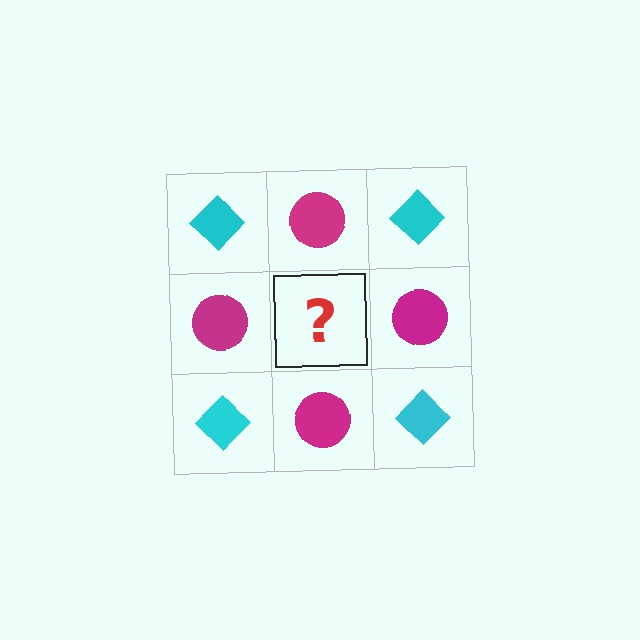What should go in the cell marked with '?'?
The missing cell should contain a cyan diamond.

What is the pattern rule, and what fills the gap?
The rule is that it alternates cyan diamond and magenta circle in a checkerboard pattern. The gap should be filled with a cyan diamond.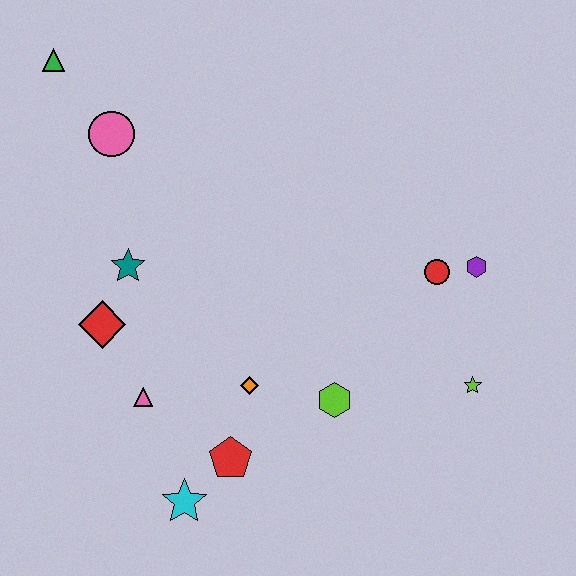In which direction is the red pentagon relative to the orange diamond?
The red pentagon is below the orange diamond.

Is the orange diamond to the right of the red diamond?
Yes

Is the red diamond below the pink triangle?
No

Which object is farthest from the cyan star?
The green triangle is farthest from the cyan star.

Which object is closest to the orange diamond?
The red pentagon is closest to the orange diamond.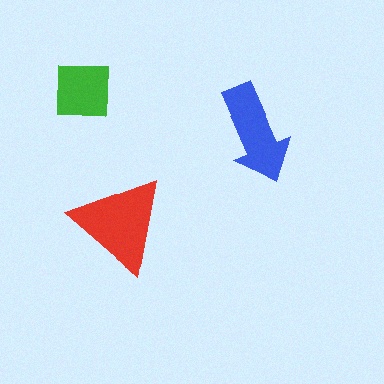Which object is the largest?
The red triangle.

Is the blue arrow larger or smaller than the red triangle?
Smaller.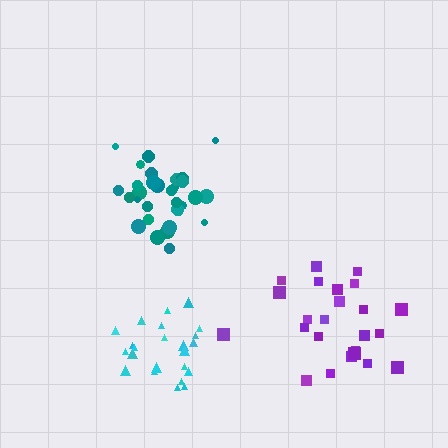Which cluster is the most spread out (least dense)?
Purple.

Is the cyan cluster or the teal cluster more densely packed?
Teal.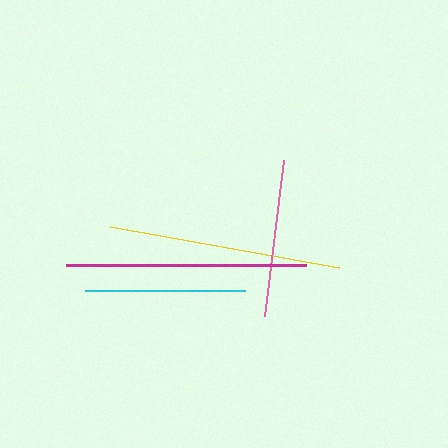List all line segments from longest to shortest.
From longest to shortest: magenta, yellow, cyan, pink.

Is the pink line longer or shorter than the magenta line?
The magenta line is longer than the pink line.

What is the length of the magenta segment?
The magenta segment is approximately 240 pixels long.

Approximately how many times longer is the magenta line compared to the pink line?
The magenta line is approximately 1.5 times the length of the pink line.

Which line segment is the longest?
The magenta line is the longest at approximately 240 pixels.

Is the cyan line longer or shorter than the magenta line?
The magenta line is longer than the cyan line.